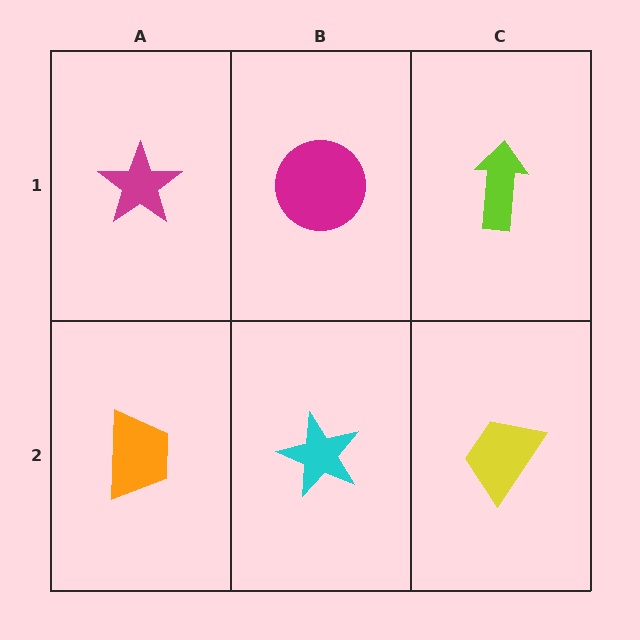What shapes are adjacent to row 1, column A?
An orange trapezoid (row 2, column A), a magenta circle (row 1, column B).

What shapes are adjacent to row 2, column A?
A magenta star (row 1, column A), a cyan star (row 2, column B).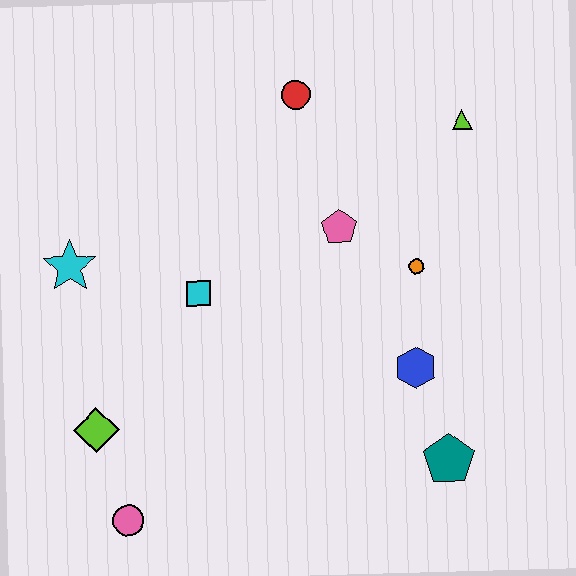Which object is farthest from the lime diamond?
The lime triangle is farthest from the lime diamond.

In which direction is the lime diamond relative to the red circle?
The lime diamond is below the red circle.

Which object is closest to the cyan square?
The cyan star is closest to the cyan square.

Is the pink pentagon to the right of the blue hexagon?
No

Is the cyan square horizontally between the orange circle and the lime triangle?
No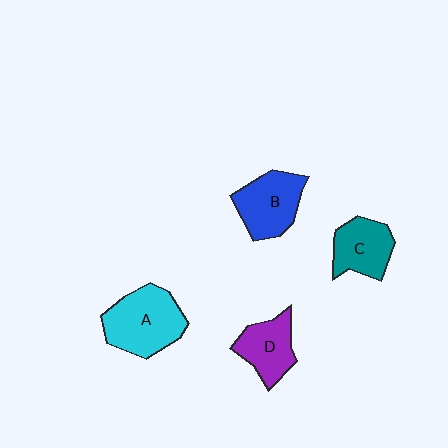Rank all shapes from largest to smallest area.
From largest to smallest: A (cyan), B (blue), C (teal), D (purple).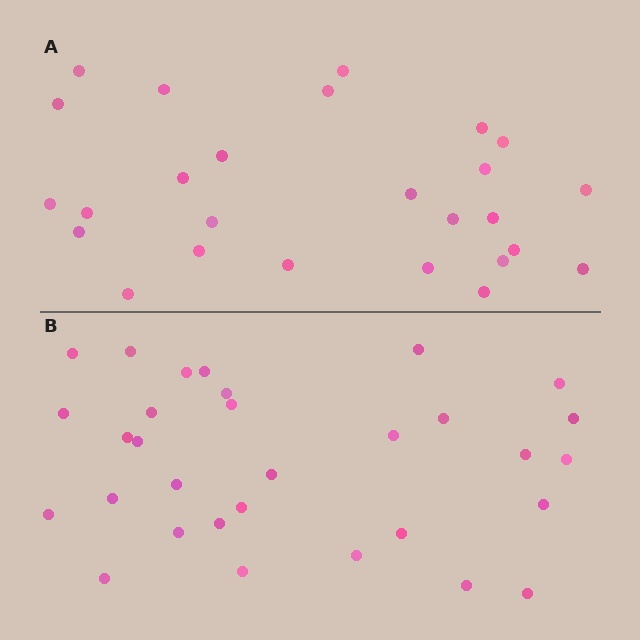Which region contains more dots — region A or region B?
Region B (the bottom region) has more dots.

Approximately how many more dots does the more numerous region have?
Region B has about 5 more dots than region A.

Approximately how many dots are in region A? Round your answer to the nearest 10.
About 30 dots. (The exact count is 26, which rounds to 30.)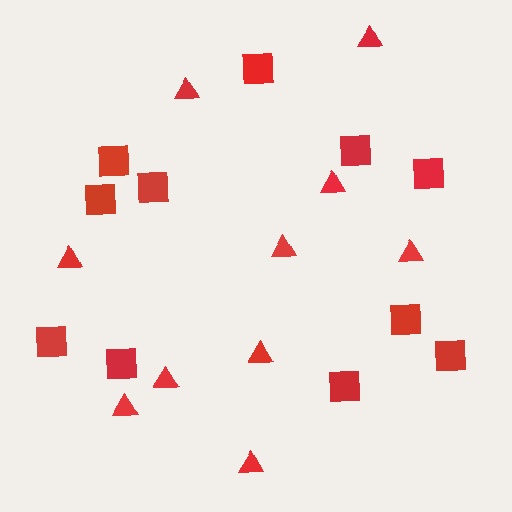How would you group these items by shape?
There are 2 groups: one group of squares (11) and one group of triangles (10).